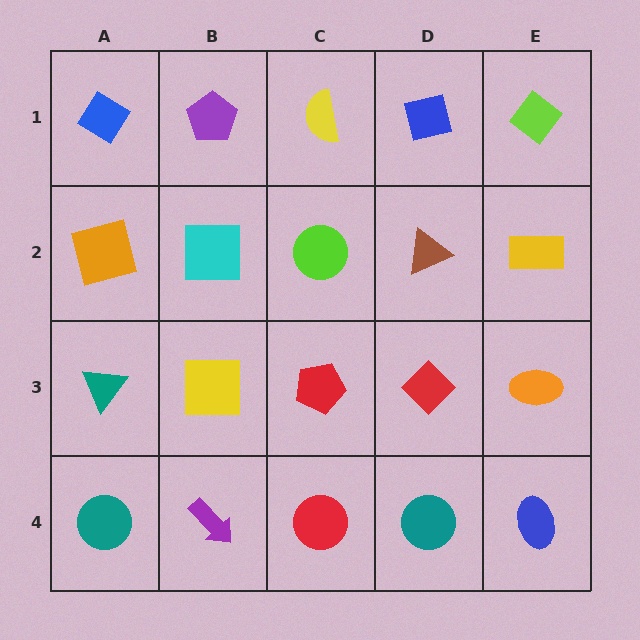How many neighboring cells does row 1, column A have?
2.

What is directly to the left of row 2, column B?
An orange square.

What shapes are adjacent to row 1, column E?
A yellow rectangle (row 2, column E), a blue square (row 1, column D).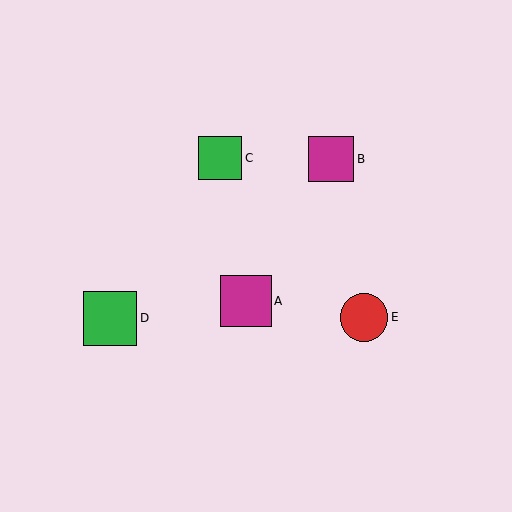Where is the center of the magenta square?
The center of the magenta square is at (331, 159).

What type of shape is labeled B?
Shape B is a magenta square.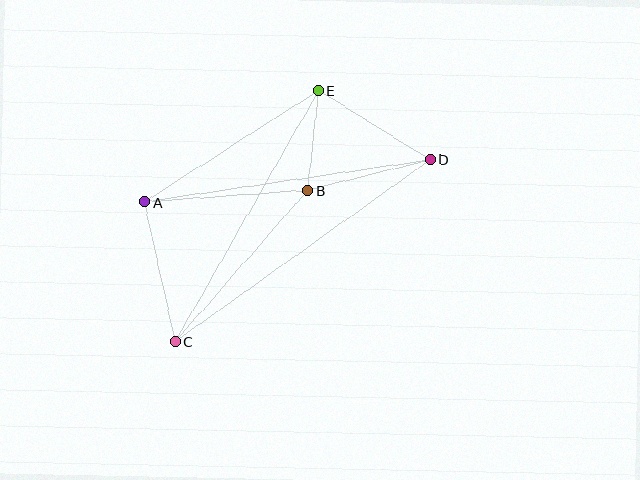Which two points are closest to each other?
Points B and E are closest to each other.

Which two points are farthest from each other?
Points C and D are farthest from each other.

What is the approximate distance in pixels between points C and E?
The distance between C and E is approximately 289 pixels.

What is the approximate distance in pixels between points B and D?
The distance between B and D is approximately 126 pixels.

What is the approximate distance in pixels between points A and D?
The distance between A and D is approximately 289 pixels.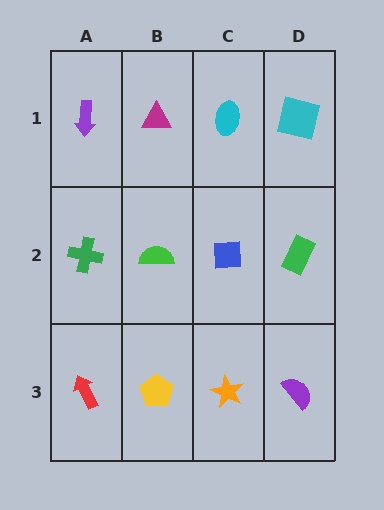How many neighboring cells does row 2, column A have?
3.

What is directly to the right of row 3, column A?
A yellow pentagon.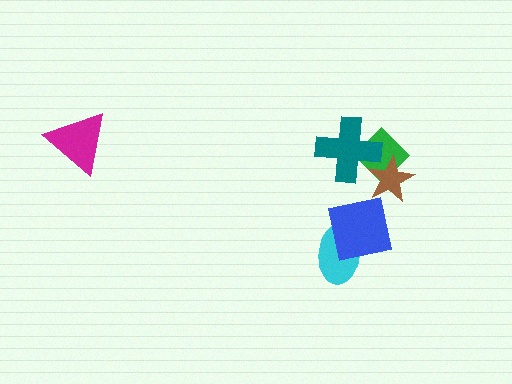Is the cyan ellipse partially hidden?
Yes, it is partially covered by another shape.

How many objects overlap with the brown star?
2 objects overlap with the brown star.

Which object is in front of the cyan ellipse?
The blue square is in front of the cyan ellipse.